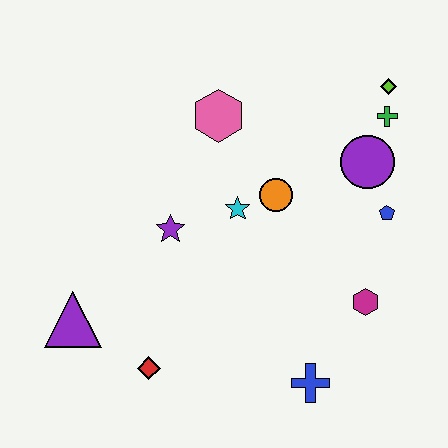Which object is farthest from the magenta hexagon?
The purple triangle is farthest from the magenta hexagon.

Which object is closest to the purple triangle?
The red diamond is closest to the purple triangle.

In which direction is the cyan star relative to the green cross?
The cyan star is to the left of the green cross.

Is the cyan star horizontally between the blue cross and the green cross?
No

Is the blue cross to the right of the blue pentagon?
No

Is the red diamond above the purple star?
No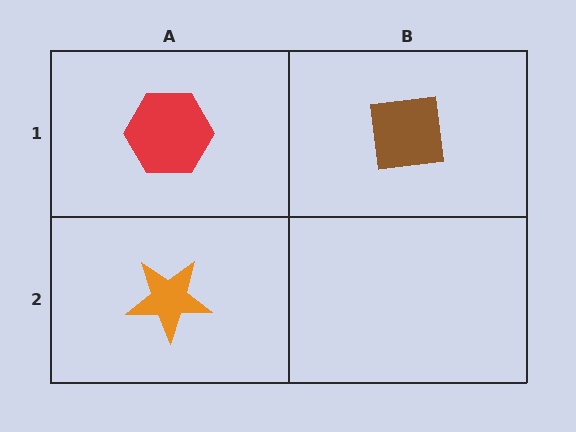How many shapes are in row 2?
1 shape.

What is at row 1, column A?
A red hexagon.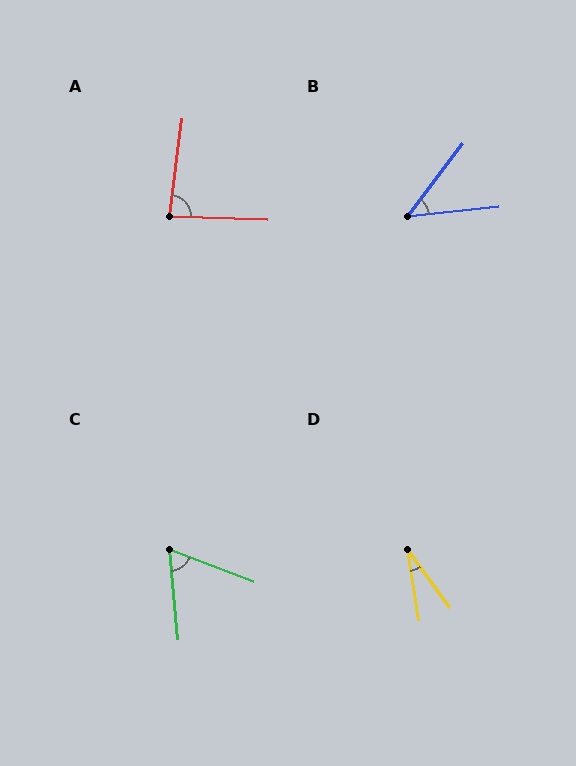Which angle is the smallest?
D, at approximately 27 degrees.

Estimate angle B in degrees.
Approximately 47 degrees.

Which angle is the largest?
A, at approximately 85 degrees.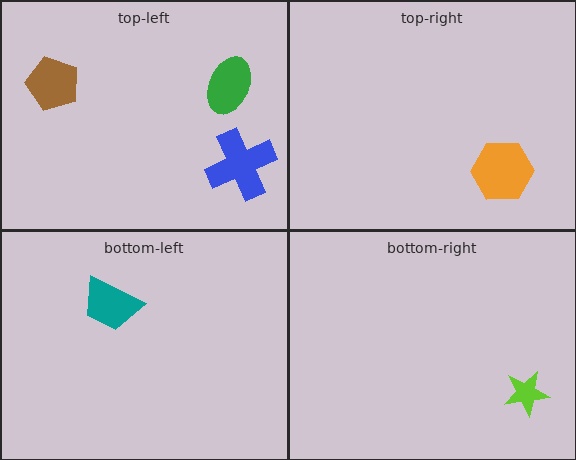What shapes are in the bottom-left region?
The teal trapezoid.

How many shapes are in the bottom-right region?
1.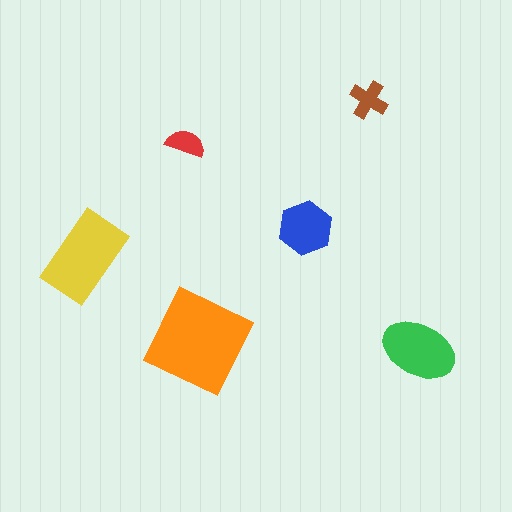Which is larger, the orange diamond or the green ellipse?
The orange diamond.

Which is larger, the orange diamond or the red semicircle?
The orange diamond.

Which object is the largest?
The orange diamond.